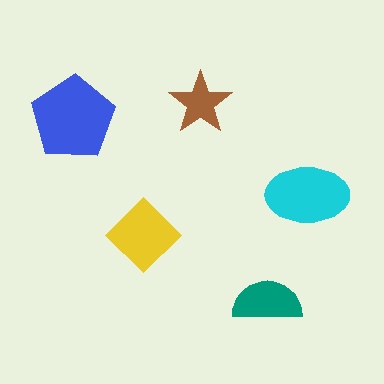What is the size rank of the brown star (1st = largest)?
5th.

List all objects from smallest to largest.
The brown star, the teal semicircle, the yellow diamond, the cyan ellipse, the blue pentagon.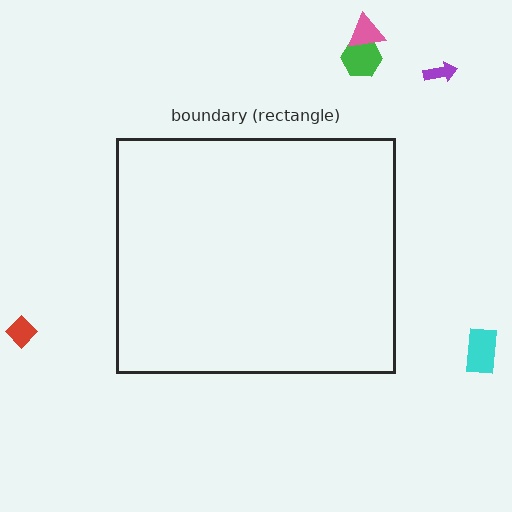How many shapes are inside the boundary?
0 inside, 5 outside.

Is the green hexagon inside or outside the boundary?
Outside.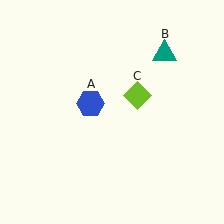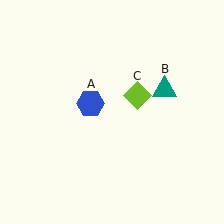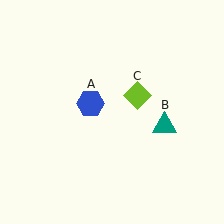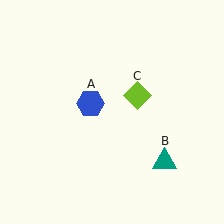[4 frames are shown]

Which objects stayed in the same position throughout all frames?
Blue hexagon (object A) and lime diamond (object C) remained stationary.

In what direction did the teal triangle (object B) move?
The teal triangle (object B) moved down.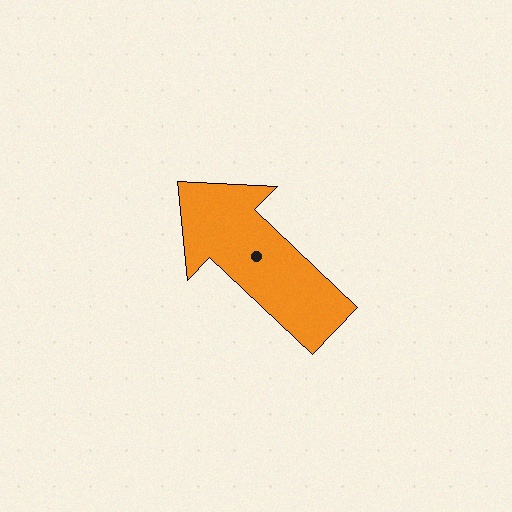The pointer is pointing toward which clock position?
Roughly 10 o'clock.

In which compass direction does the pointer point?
Northwest.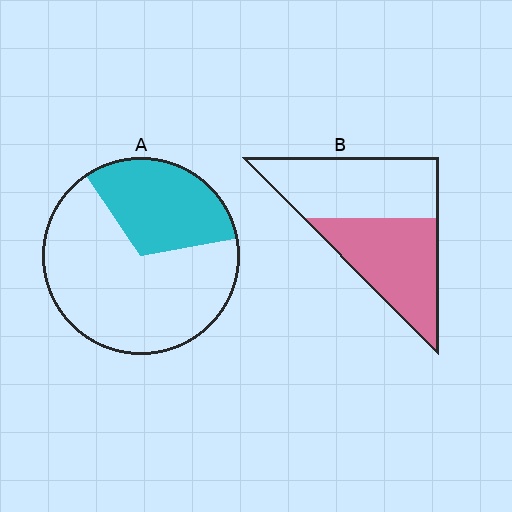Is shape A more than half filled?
No.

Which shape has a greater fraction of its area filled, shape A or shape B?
Shape B.